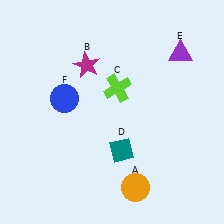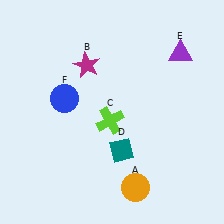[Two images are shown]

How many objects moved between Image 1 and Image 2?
1 object moved between the two images.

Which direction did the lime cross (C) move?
The lime cross (C) moved down.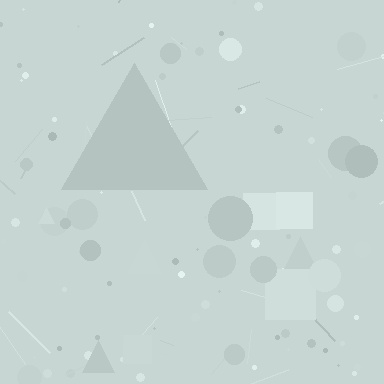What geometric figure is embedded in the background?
A triangle is embedded in the background.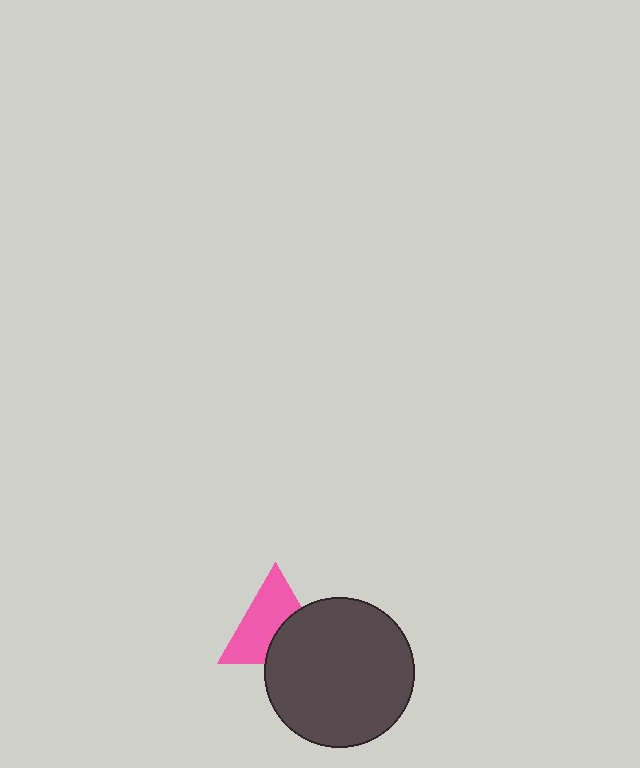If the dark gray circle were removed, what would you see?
You would see the complete pink triangle.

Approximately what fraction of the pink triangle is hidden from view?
Roughly 39% of the pink triangle is hidden behind the dark gray circle.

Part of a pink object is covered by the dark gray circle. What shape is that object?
It is a triangle.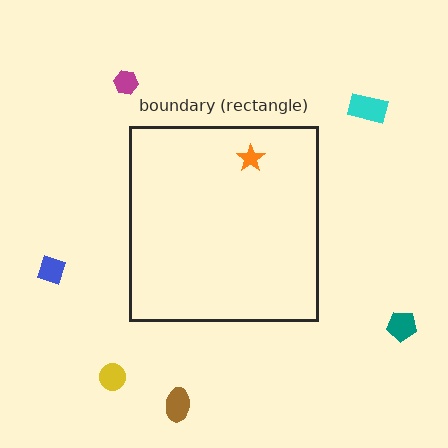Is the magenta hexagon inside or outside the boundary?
Outside.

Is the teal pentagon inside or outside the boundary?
Outside.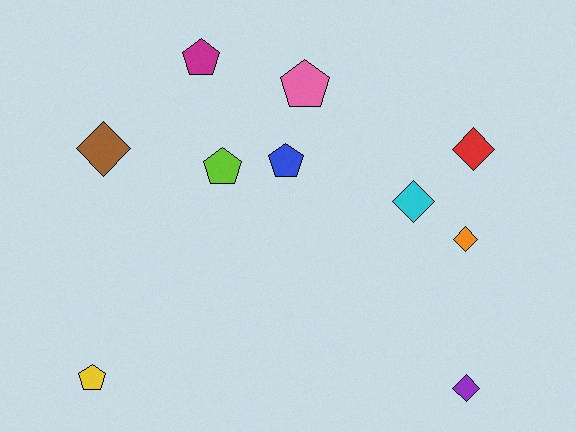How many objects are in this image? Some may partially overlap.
There are 10 objects.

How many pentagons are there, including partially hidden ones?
There are 5 pentagons.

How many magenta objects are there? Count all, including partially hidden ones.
There is 1 magenta object.